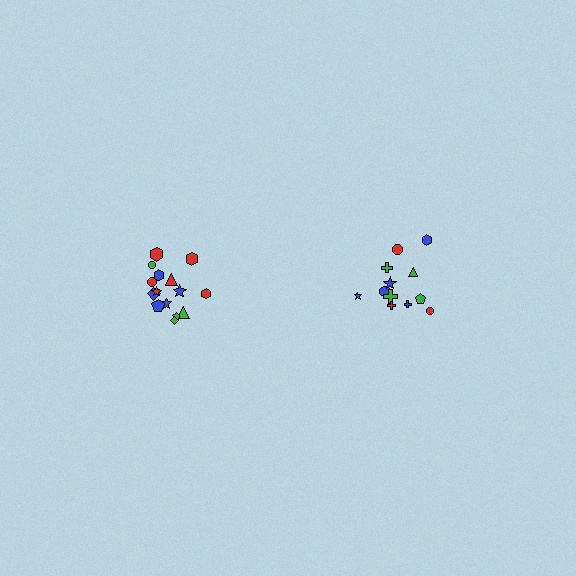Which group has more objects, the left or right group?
The left group.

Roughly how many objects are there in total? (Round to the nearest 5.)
Roughly 25 objects in total.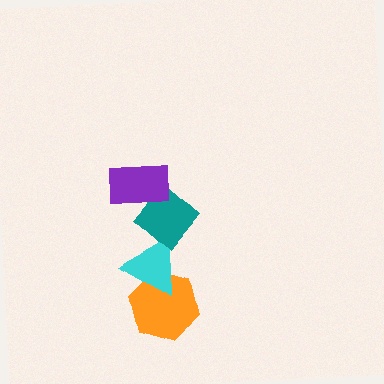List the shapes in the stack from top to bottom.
From top to bottom: the purple rectangle, the teal diamond, the cyan triangle, the orange hexagon.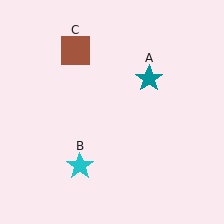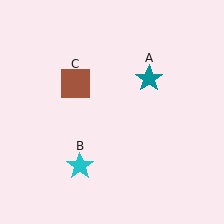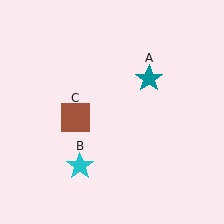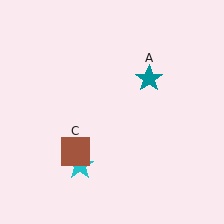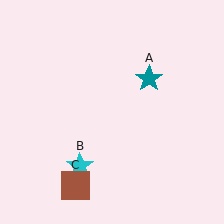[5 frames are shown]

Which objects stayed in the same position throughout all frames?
Teal star (object A) and cyan star (object B) remained stationary.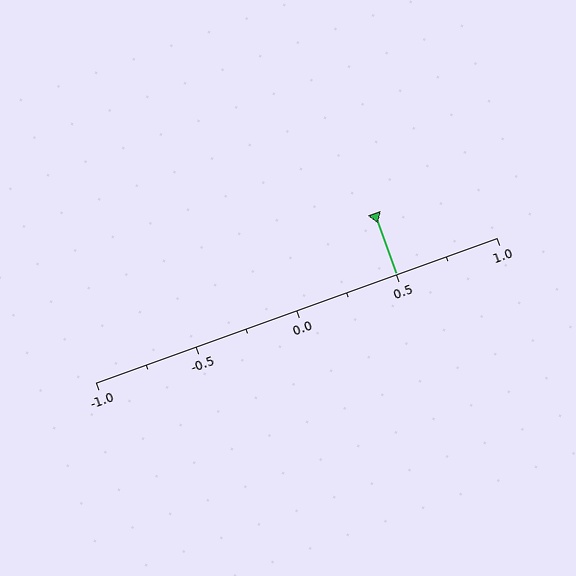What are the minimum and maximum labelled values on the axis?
The axis runs from -1.0 to 1.0.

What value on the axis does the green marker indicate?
The marker indicates approximately 0.5.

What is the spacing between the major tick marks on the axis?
The major ticks are spaced 0.5 apart.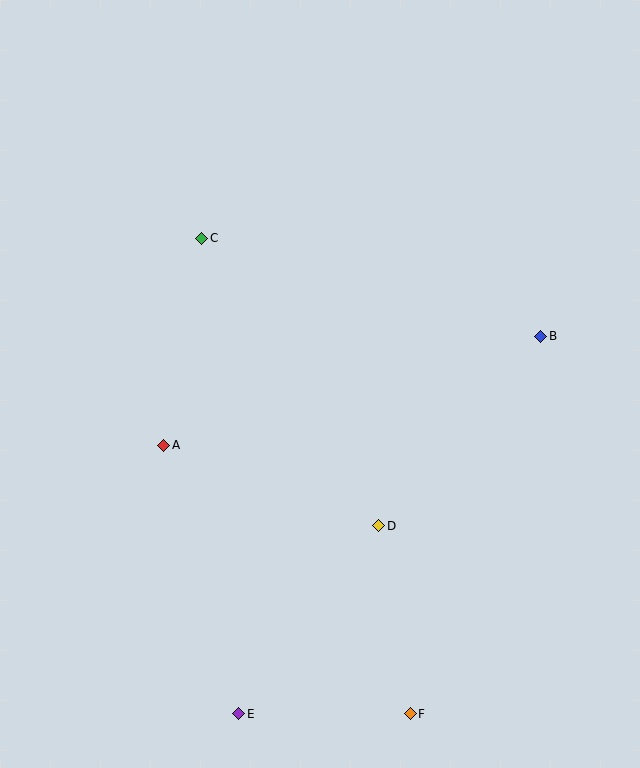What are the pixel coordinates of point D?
Point D is at (379, 526).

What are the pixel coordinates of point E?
Point E is at (239, 714).